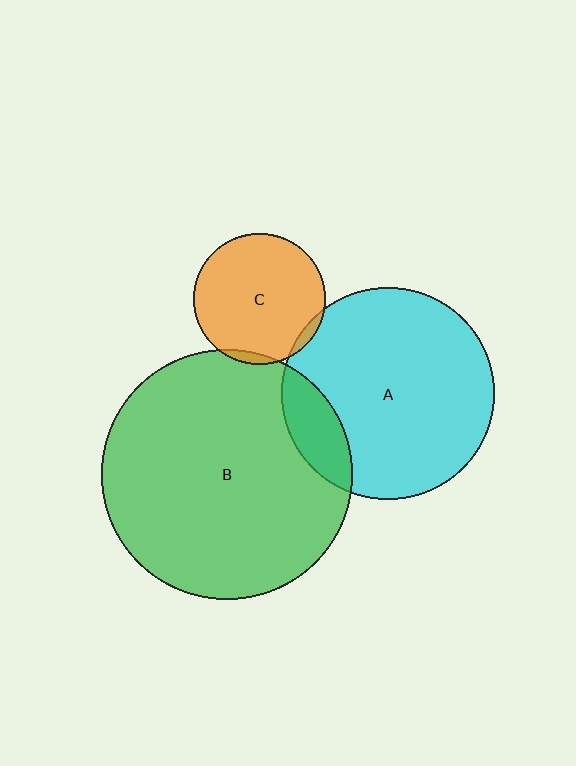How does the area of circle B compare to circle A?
Approximately 1.4 times.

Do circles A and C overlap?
Yes.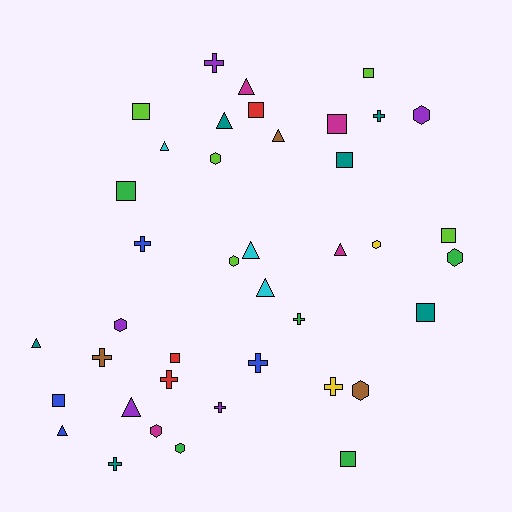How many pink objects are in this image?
There are no pink objects.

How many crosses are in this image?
There are 10 crosses.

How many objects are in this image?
There are 40 objects.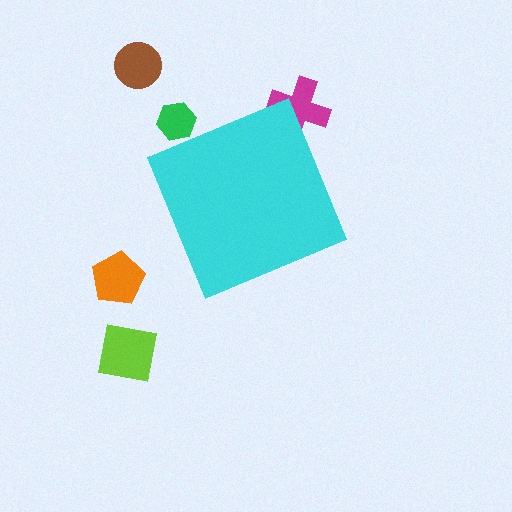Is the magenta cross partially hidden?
Yes, the magenta cross is partially hidden behind the cyan diamond.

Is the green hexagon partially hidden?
Yes, the green hexagon is partially hidden behind the cyan diamond.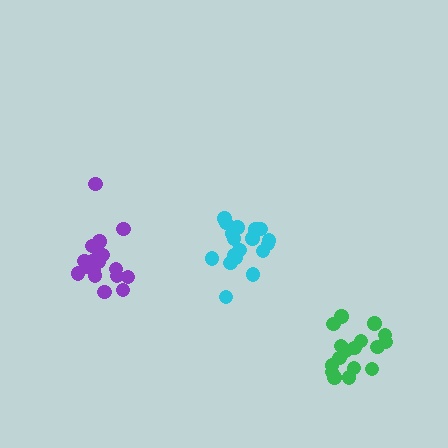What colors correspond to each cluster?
The clusters are colored: purple, green, cyan.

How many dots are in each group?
Group 1: 18 dots, Group 2: 17 dots, Group 3: 18 dots (53 total).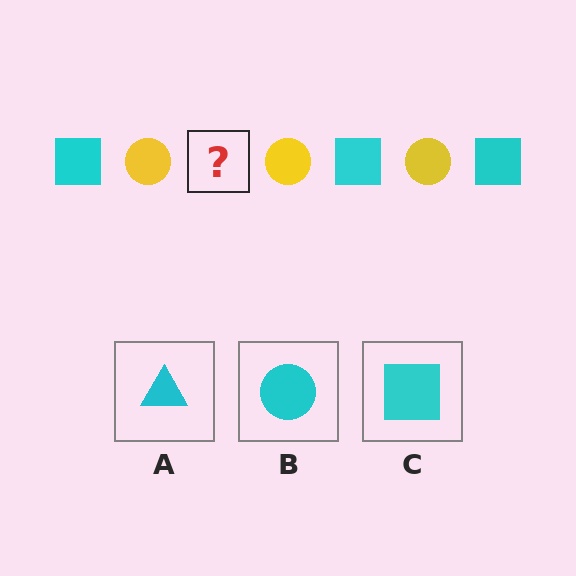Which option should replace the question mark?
Option C.